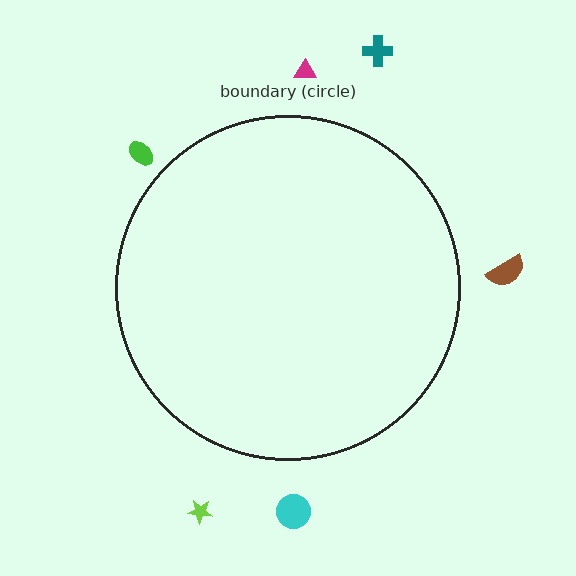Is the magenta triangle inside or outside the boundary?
Outside.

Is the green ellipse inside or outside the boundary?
Outside.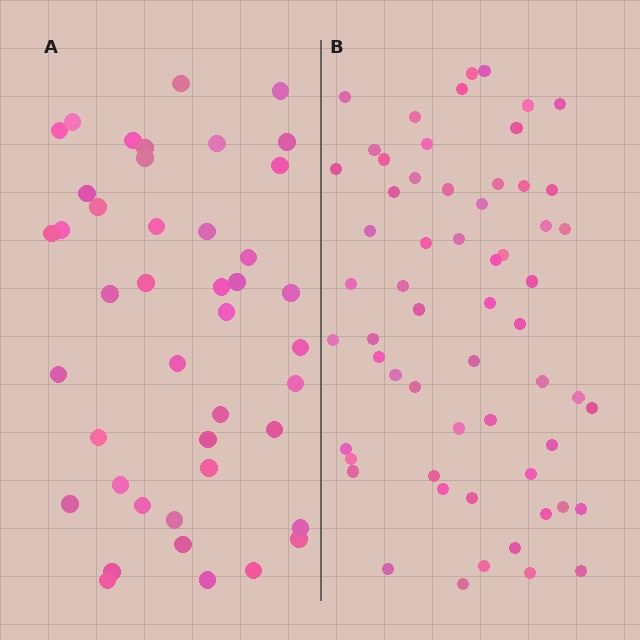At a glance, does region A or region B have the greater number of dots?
Region B (the right region) has more dots.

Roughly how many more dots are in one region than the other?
Region B has approximately 15 more dots than region A.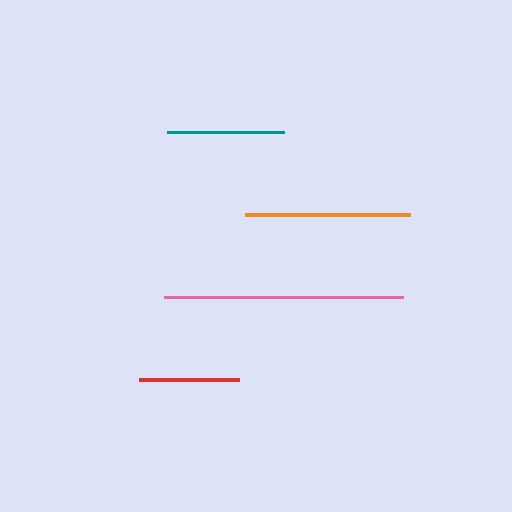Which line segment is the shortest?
The red line is the shortest at approximately 100 pixels.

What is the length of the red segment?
The red segment is approximately 100 pixels long.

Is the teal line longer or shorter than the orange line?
The orange line is longer than the teal line.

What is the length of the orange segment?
The orange segment is approximately 165 pixels long.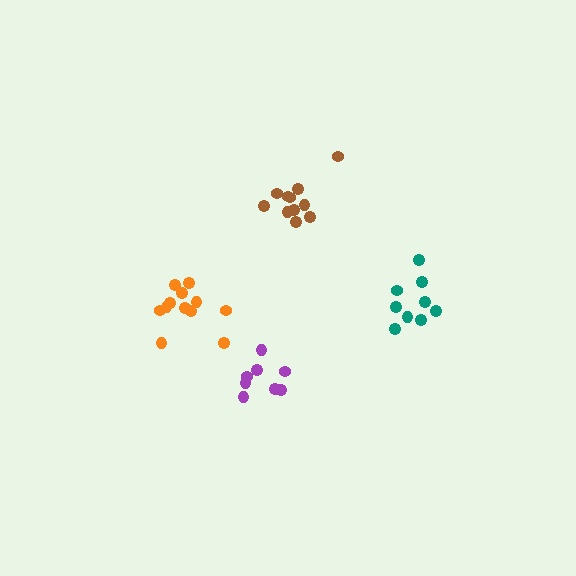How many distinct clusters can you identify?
There are 4 distinct clusters.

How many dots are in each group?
Group 1: 12 dots, Group 2: 11 dots, Group 3: 8 dots, Group 4: 9 dots (40 total).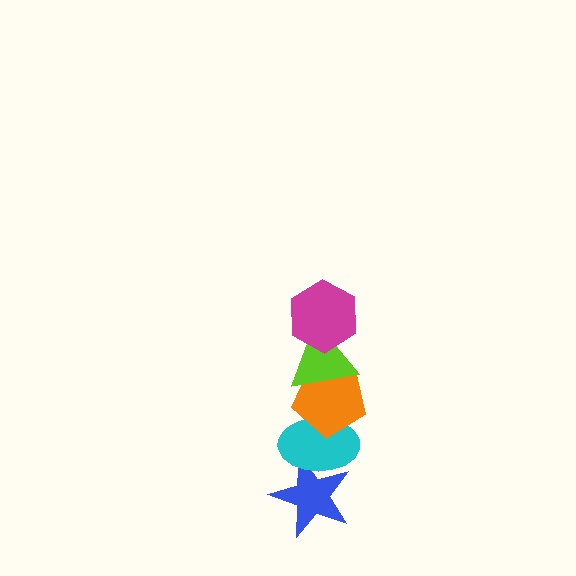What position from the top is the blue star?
The blue star is 5th from the top.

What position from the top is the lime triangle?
The lime triangle is 2nd from the top.